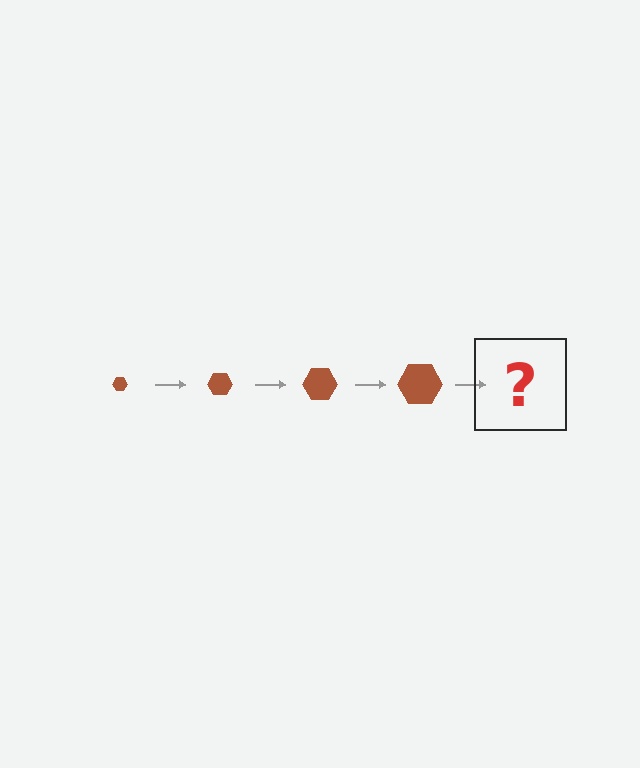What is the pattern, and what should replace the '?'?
The pattern is that the hexagon gets progressively larger each step. The '?' should be a brown hexagon, larger than the previous one.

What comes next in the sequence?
The next element should be a brown hexagon, larger than the previous one.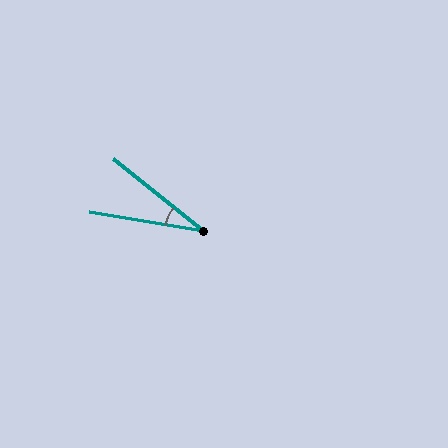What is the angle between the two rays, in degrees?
Approximately 29 degrees.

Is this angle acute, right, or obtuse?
It is acute.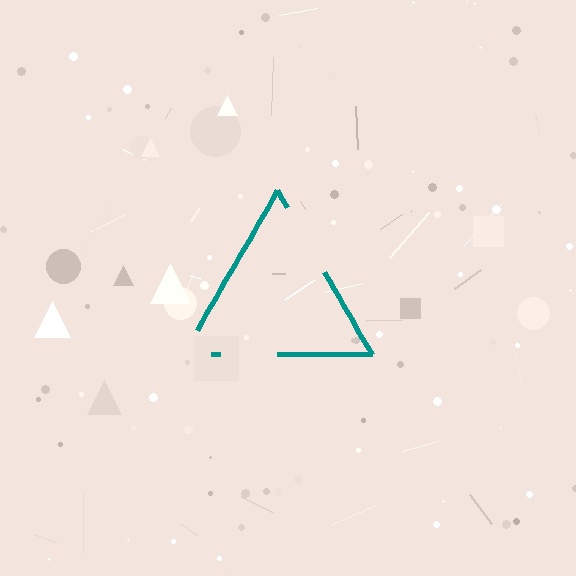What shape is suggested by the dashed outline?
The dashed outline suggests a triangle.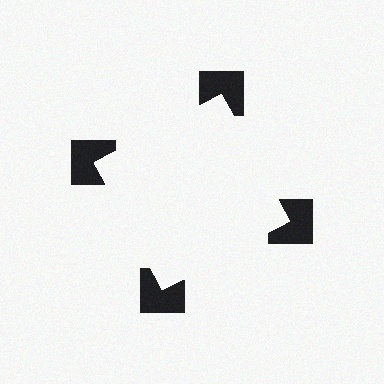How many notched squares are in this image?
There are 4 — one at each vertex of the illusory square.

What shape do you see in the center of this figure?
An illusory square — its edges are inferred from the aligned wedge cuts in the notched squares, not physically drawn.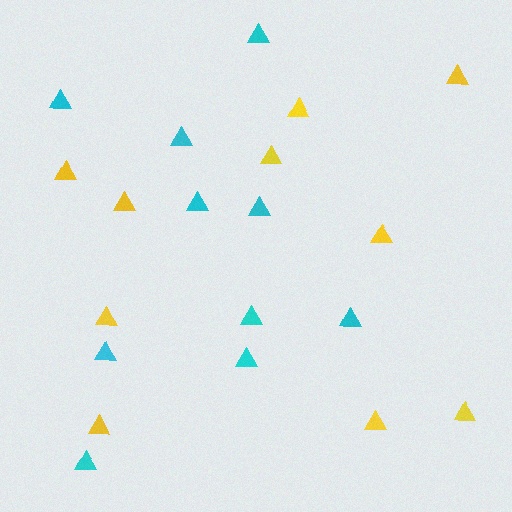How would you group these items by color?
There are 2 groups: one group of yellow triangles (10) and one group of cyan triangles (10).